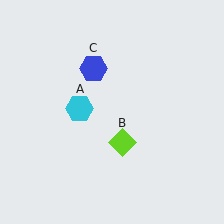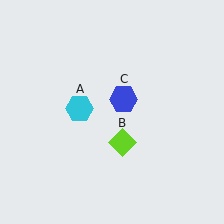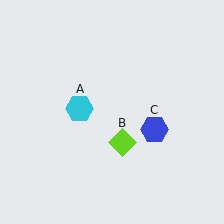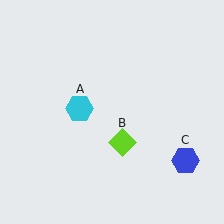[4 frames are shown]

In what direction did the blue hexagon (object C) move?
The blue hexagon (object C) moved down and to the right.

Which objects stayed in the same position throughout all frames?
Cyan hexagon (object A) and lime diamond (object B) remained stationary.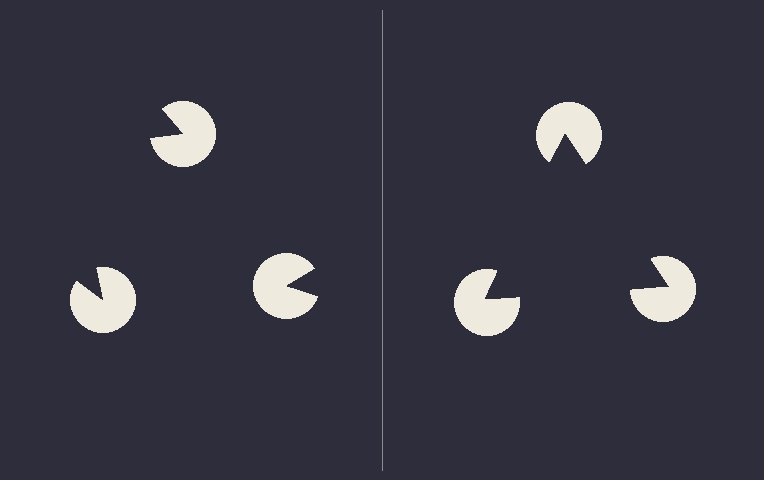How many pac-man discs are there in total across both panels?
6 — 3 on each side.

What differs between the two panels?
The pac-man discs are positioned identically on both sides; only the wedge orientations differ. On the right they align to a triangle; on the left they are misaligned.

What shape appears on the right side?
An illusory triangle.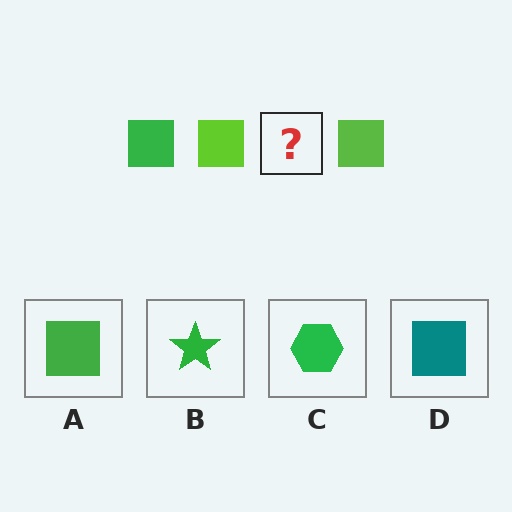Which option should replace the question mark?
Option A.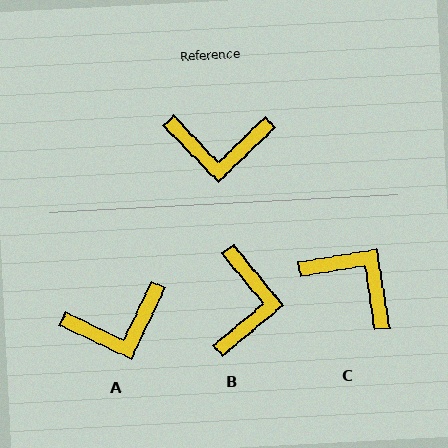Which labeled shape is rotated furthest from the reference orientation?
C, about 145 degrees away.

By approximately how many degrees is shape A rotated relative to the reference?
Approximately 20 degrees counter-clockwise.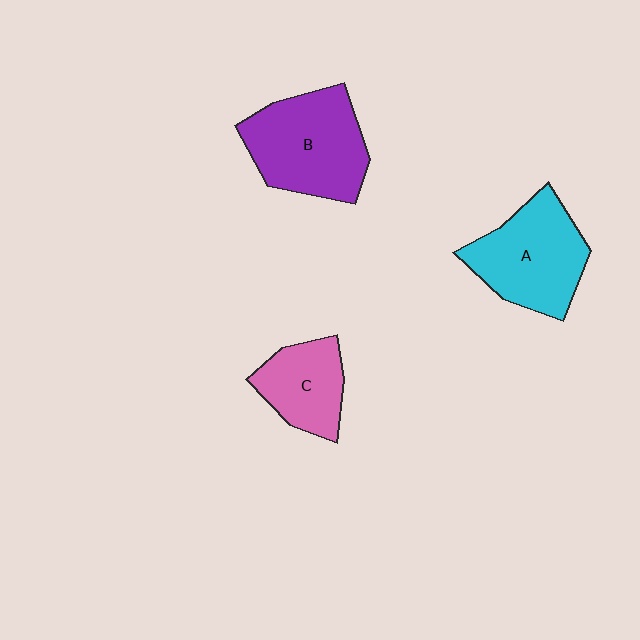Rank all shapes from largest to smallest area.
From largest to smallest: B (purple), A (cyan), C (pink).